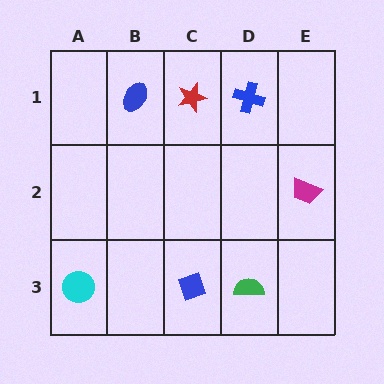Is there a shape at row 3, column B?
No, that cell is empty.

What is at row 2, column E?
A magenta trapezoid.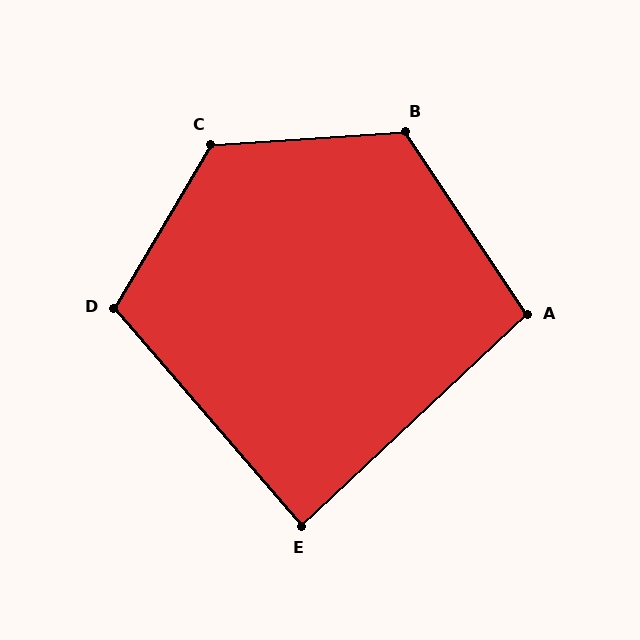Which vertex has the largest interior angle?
C, at approximately 124 degrees.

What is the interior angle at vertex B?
Approximately 120 degrees (obtuse).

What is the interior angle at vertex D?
Approximately 109 degrees (obtuse).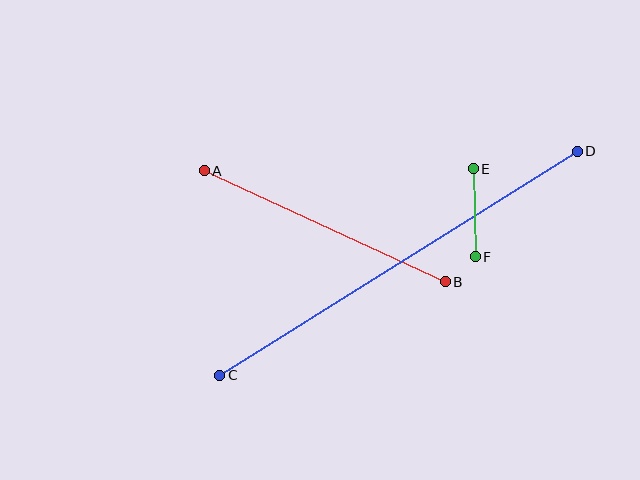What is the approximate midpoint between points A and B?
The midpoint is at approximately (325, 226) pixels.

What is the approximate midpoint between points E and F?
The midpoint is at approximately (474, 213) pixels.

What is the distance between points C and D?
The distance is approximately 422 pixels.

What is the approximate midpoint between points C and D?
The midpoint is at approximately (398, 263) pixels.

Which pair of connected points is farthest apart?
Points C and D are farthest apart.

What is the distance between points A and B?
The distance is approximately 265 pixels.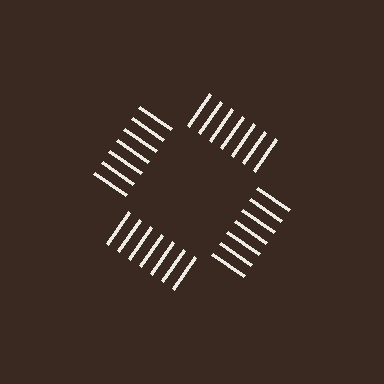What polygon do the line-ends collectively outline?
An illusory square — the line segments terminate on its edges but no continuous stroke is drawn.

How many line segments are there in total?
28 — 7 along each of the 4 edges.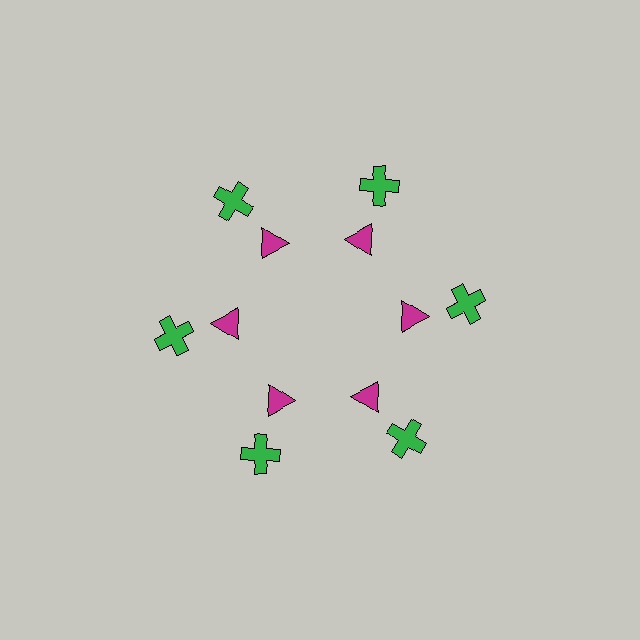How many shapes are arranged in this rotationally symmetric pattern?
There are 12 shapes, arranged in 6 groups of 2.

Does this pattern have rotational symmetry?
Yes, this pattern has 6-fold rotational symmetry. It looks the same after rotating 60 degrees around the center.